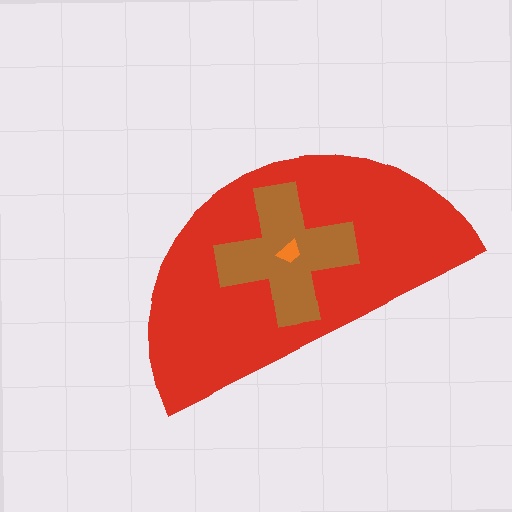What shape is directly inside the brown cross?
The orange trapezoid.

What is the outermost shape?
The red semicircle.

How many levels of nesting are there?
3.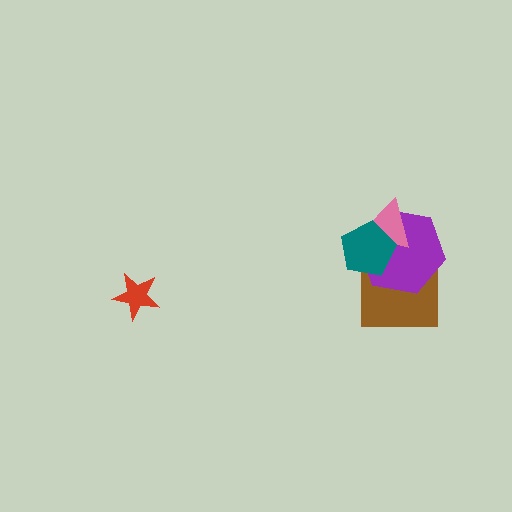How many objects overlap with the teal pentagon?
3 objects overlap with the teal pentagon.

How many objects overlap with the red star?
0 objects overlap with the red star.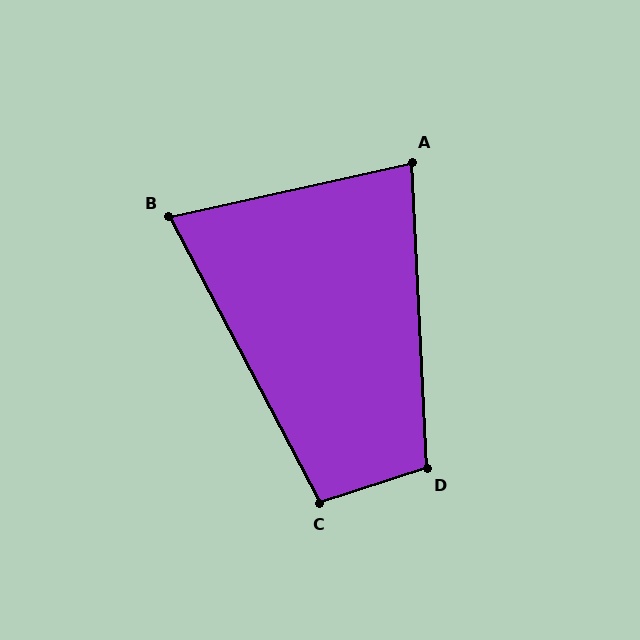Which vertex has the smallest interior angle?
B, at approximately 75 degrees.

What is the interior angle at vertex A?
Approximately 80 degrees (acute).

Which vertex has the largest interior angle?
D, at approximately 105 degrees.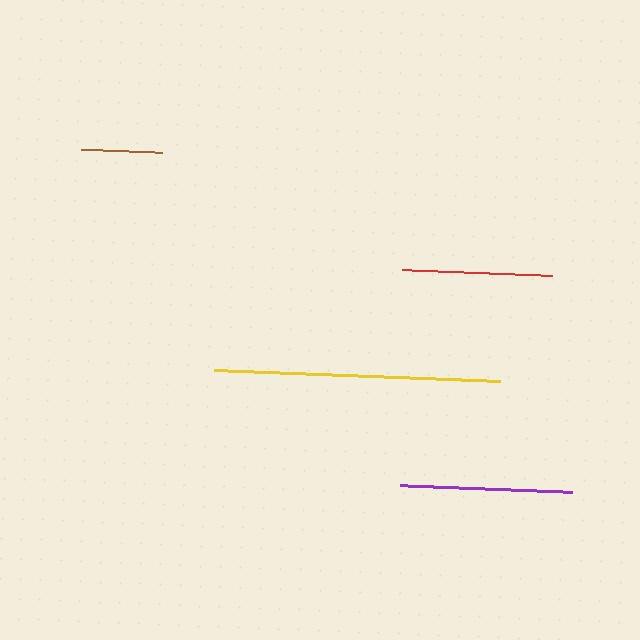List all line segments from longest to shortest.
From longest to shortest: yellow, purple, red, brown.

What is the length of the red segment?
The red segment is approximately 151 pixels long.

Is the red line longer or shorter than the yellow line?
The yellow line is longer than the red line.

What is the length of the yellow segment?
The yellow segment is approximately 286 pixels long.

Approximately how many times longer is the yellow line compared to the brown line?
The yellow line is approximately 3.5 times the length of the brown line.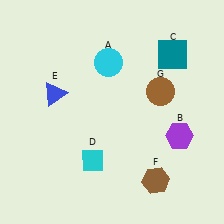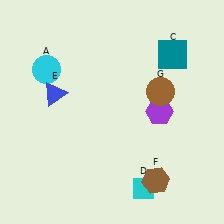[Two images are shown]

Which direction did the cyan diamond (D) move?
The cyan diamond (D) moved right.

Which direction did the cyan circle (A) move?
The cyan circle (A) moved left.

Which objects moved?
The objects that moved are: the cyan circle (A), the purple hexagon (B), the cyan diamond (D).